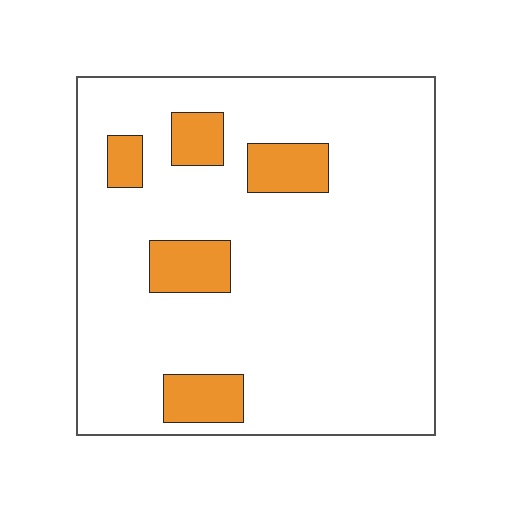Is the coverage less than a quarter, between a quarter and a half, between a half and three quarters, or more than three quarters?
Less than a quarter.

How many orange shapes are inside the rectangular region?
5.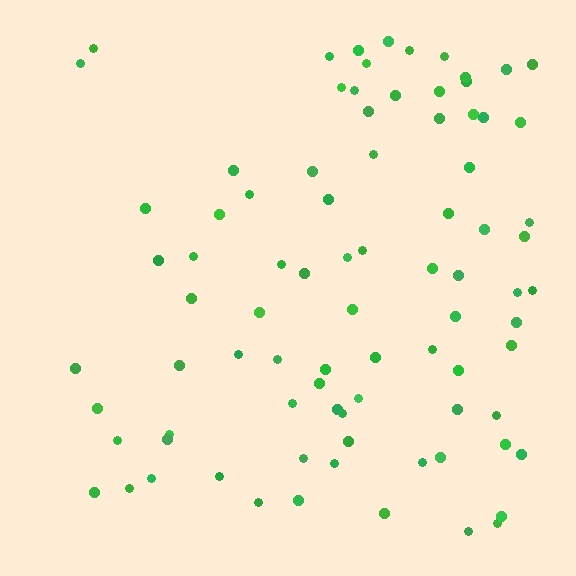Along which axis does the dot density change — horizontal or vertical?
Horizontal.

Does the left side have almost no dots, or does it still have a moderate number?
Still a moderate number, just noticeably fewer than the right.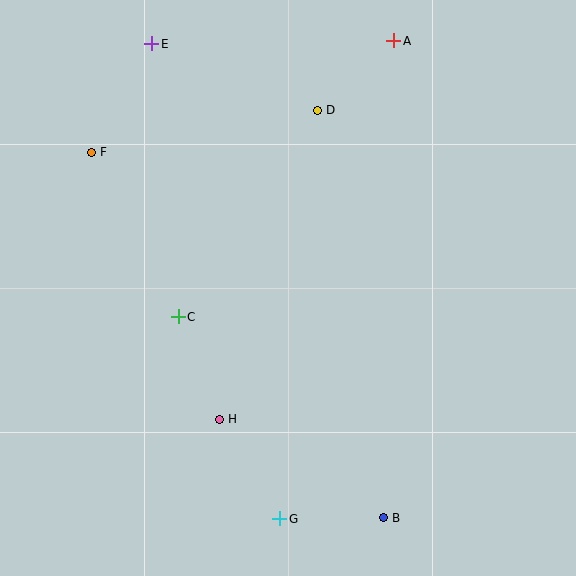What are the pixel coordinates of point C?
Point C is at (178, 317).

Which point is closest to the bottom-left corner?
Point H is closest to the bottom-left corner.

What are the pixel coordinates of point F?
Point F is at (91, 152).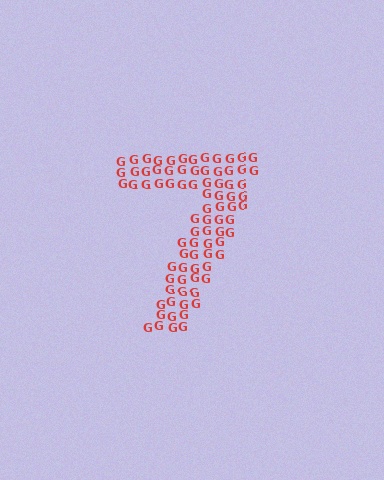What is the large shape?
The large shape is the digit 7.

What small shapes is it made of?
It is made of small letter G's.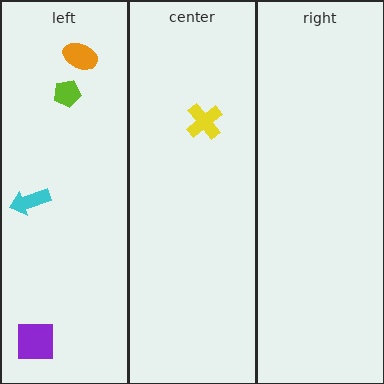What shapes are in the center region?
The yellow cross.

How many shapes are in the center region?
1.